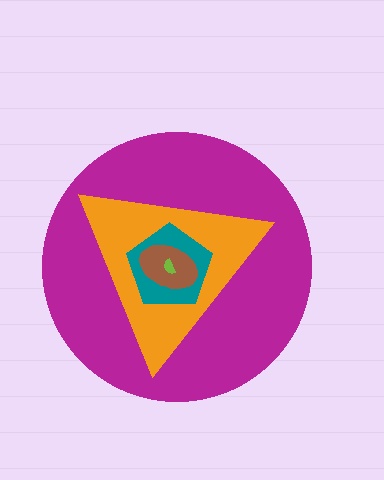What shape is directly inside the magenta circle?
The orange triangle.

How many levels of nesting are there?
5.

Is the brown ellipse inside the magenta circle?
Yes.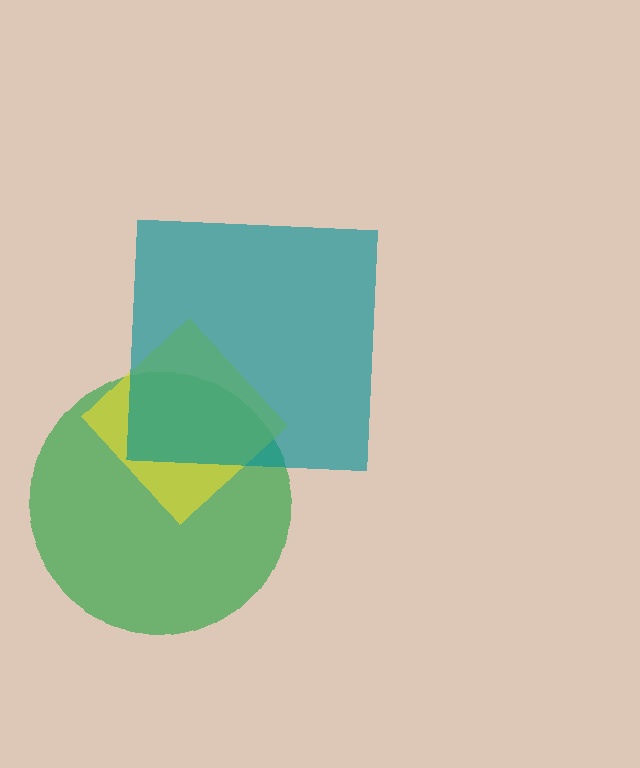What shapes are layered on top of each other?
The layered shapes are: a green circle, a yellow diamond, a teal square.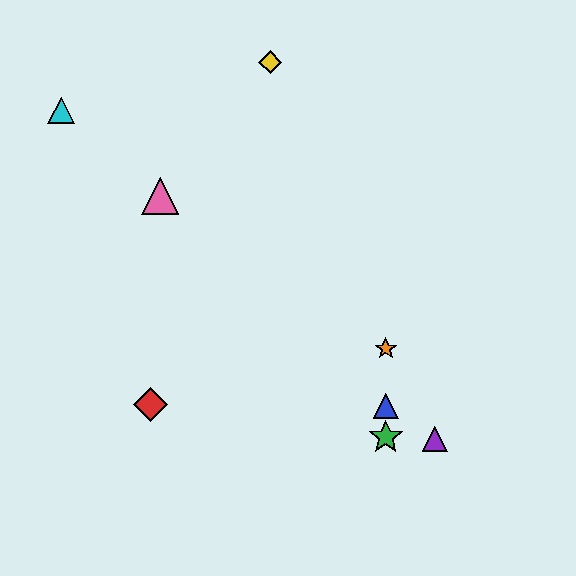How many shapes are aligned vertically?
3 shapes (the blue triangle, the green star, the orange star) are aligned vertically.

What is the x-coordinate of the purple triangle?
The purple triangle is at x≈435.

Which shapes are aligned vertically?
The blue triangle, the green star, the orange star are aligned vertically.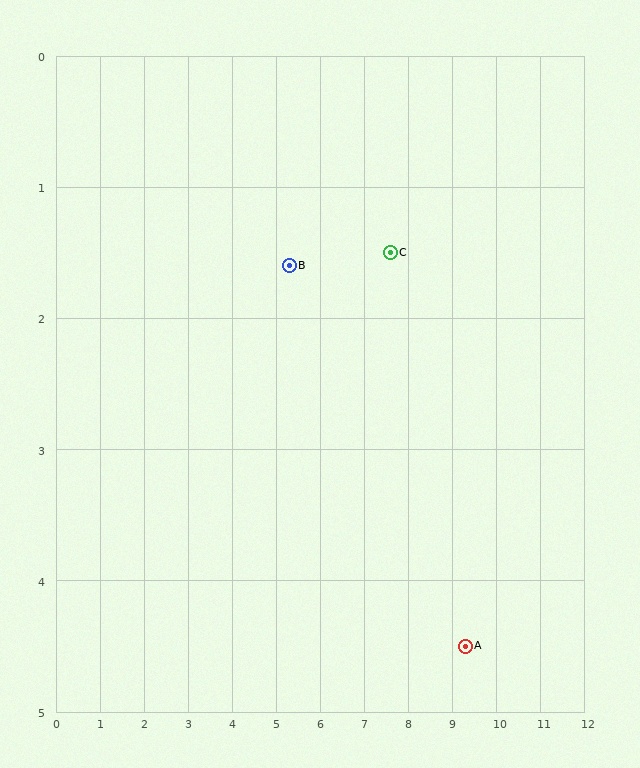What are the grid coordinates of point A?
Point A is at approximately (9.3, 4.5).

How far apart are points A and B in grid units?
Points A and B are about 4.9 grid units apart.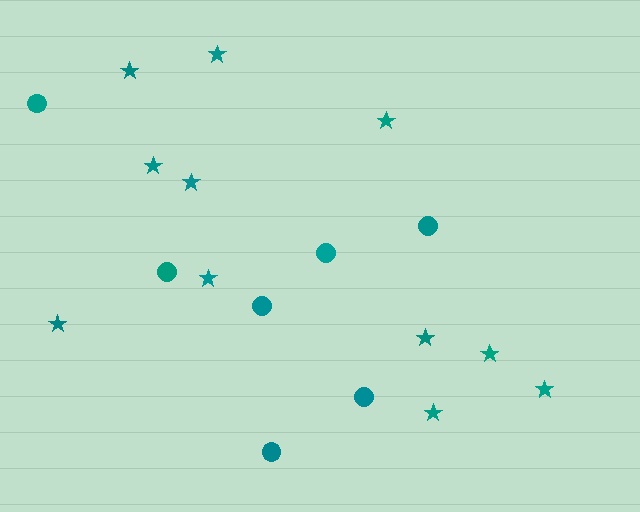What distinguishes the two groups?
There are 2 groups: one group of stars (11) and one group of circles (7).